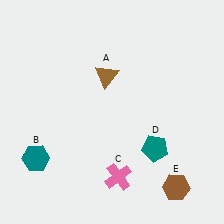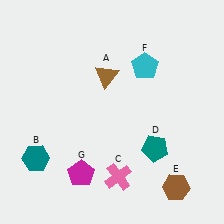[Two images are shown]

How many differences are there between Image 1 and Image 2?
There are 2 differences between the two images.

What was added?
A cyan pentagon (F), a magenta pentagon (G) were added in Image 2.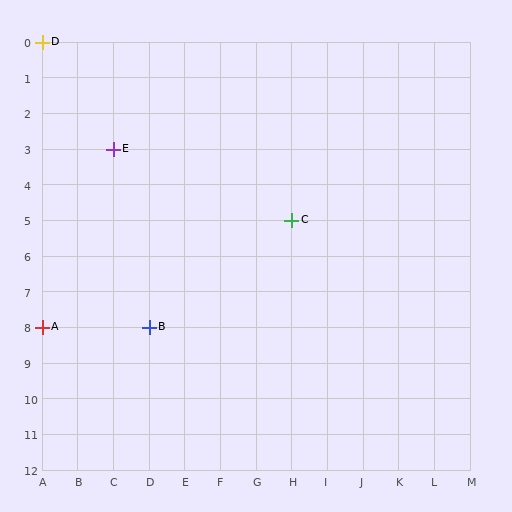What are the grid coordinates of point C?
Point C is at grid coordinates (H, 5).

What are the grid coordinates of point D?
Point D is at grid coordinates (A, 0).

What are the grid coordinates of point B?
Point B is at grid coordinates (D, 8).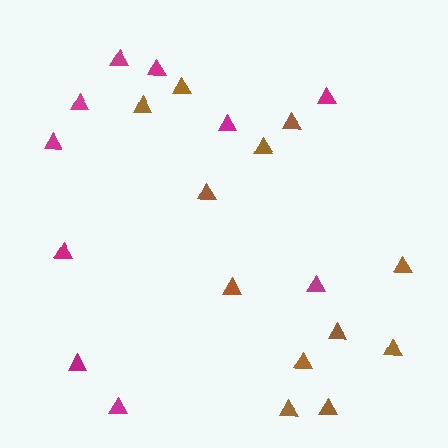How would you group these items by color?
There are 2 groups: one group of magenta triangles (10) and one group of brown triangles (12).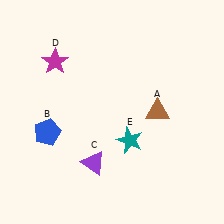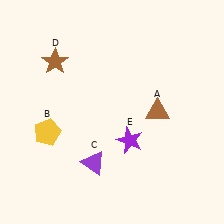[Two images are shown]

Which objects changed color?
B changed from blue to yellow. D changed from magenta to brown. E changed from teal to purple.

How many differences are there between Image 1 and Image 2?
There are 3 differences between the two images.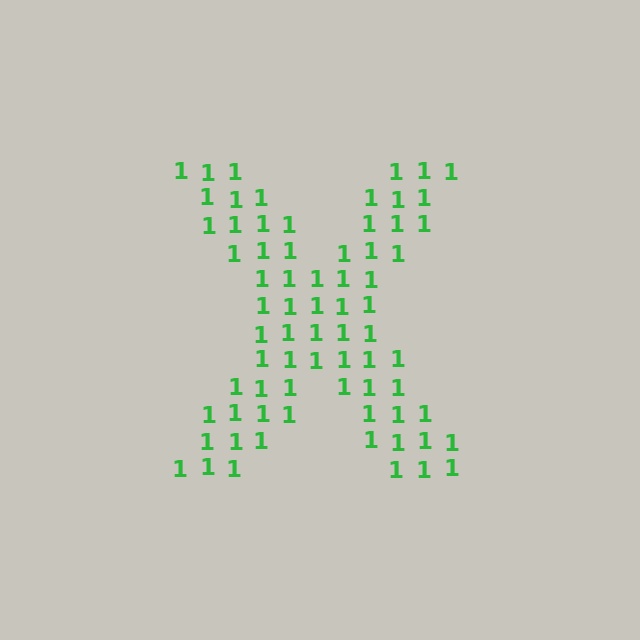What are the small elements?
The small elements are digit 1's.